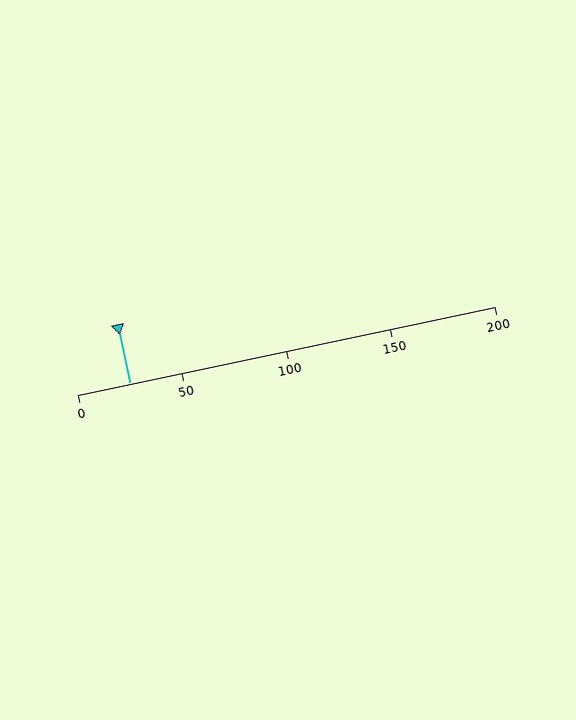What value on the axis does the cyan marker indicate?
The marker indicates approximately 25.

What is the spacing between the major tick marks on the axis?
The major ticks are spaced 50 apart.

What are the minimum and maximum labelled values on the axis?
The axis runs from 0 to 200.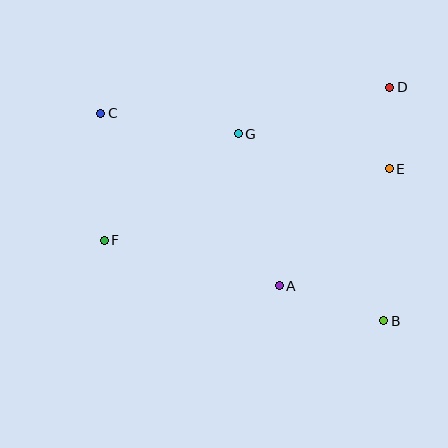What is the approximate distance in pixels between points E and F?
The distance between E and F is approximately 294 pixels.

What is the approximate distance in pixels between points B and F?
The distance between B and F is approximately 291 pixels.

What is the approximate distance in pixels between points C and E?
The distance between C and E is approximately 294 pixels.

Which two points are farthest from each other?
Points B and C are farthest from each other.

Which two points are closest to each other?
Points D and E are closest to each other.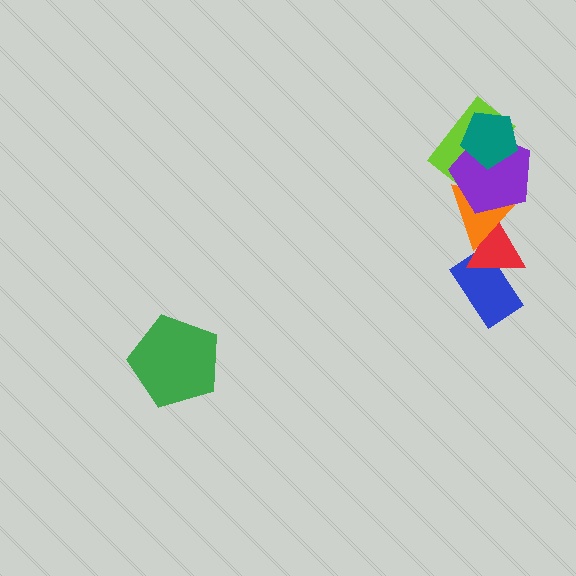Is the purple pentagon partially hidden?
Yes, it is partially covered by another shape.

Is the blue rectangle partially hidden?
Yes, it is partially covered by another shape.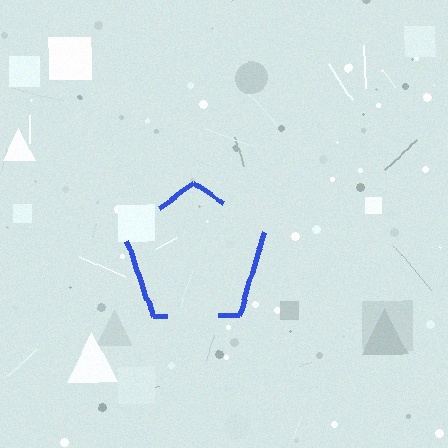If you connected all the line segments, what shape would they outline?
They would outline a pentagon.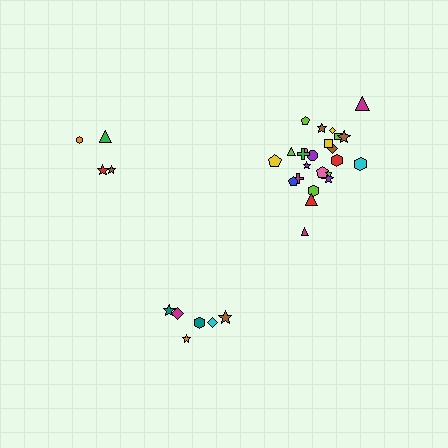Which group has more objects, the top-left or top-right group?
The top-right group.